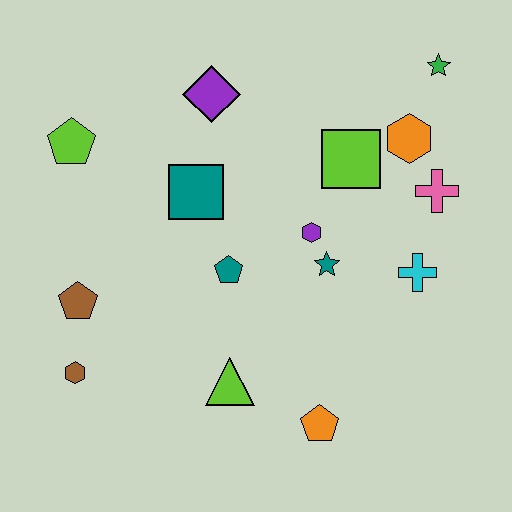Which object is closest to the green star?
The orange hexagon is closest to the green star.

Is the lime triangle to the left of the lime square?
Yes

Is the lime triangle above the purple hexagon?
No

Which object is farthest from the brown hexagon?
The green star is farthest from the brown hexagon.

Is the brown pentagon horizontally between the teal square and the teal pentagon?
No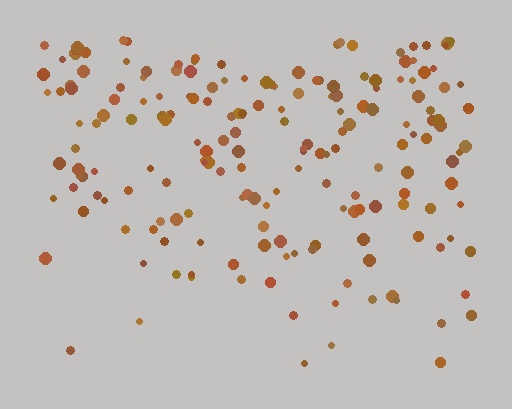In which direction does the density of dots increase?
From bottom to top, with the top side densest.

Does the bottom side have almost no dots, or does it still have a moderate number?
Still a moderate number, just noticeably fewer than the top.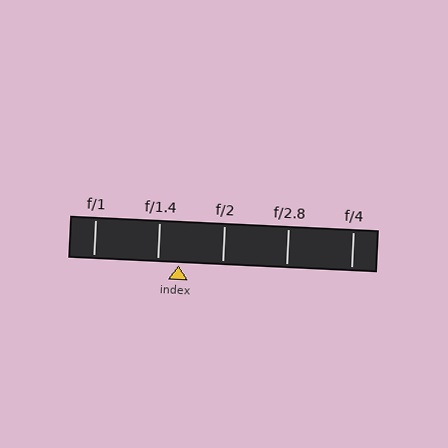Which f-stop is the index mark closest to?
The index mark is closest to f/1.4.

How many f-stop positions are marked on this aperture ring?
There are 5 f-stop positions marked.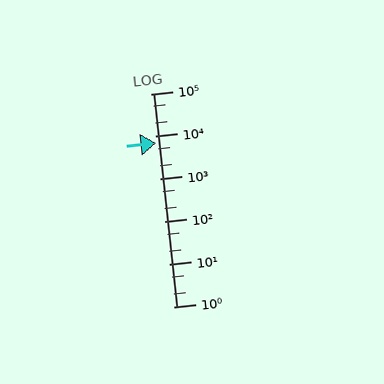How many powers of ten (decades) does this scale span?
The scale spans 5 decades, from 1 to 100000.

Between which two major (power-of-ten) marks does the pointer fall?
The pointer is between 1000 and 10000.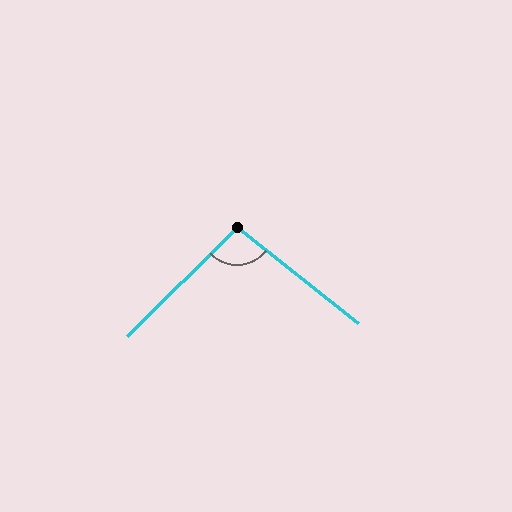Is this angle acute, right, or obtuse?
It is obtuse.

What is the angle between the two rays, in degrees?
Approximately 97 degrees.